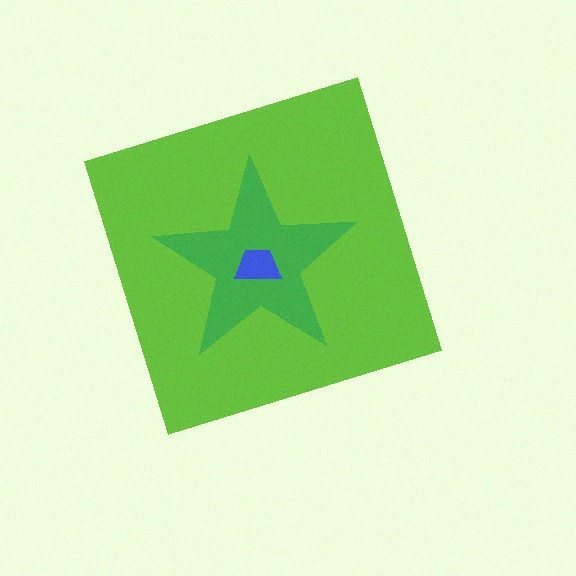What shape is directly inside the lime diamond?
The green star.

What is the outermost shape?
The lime diamond.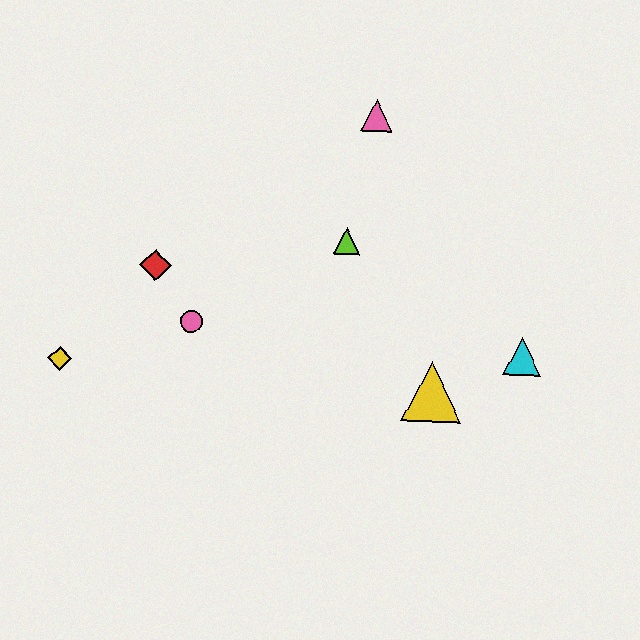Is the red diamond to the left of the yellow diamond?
No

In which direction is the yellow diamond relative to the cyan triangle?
The yellow diamond is to the left of the cyan triangle.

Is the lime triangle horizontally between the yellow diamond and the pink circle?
No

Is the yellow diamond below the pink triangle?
Yes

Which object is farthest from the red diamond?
The cyan triangle is farthest from the red diamond.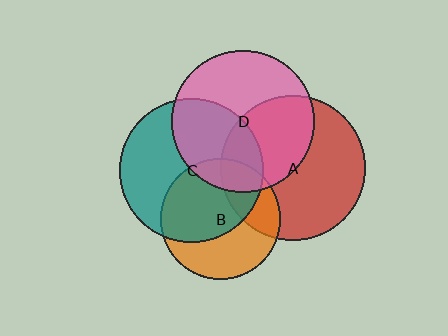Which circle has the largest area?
Circle A (red).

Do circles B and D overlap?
Yes.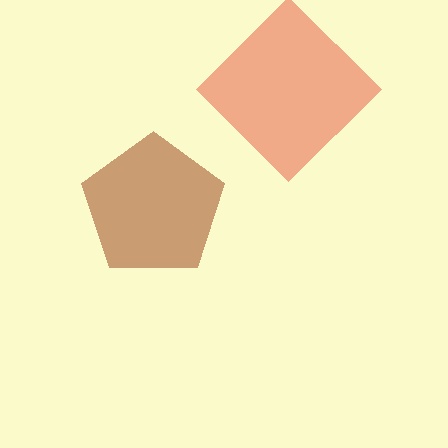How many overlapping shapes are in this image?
There are 2 overlapping shapes in the image.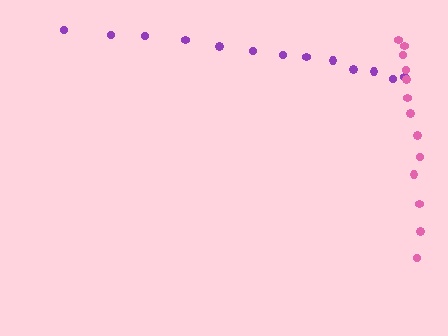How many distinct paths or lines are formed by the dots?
There are 2 distinct paths.